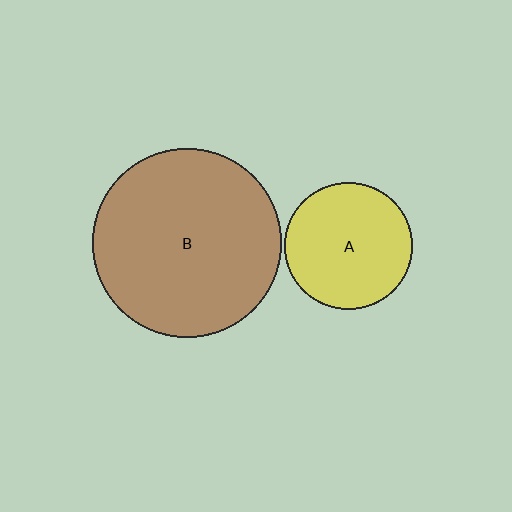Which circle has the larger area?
Circle B (brown).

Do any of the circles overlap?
No, none of the circles overlap.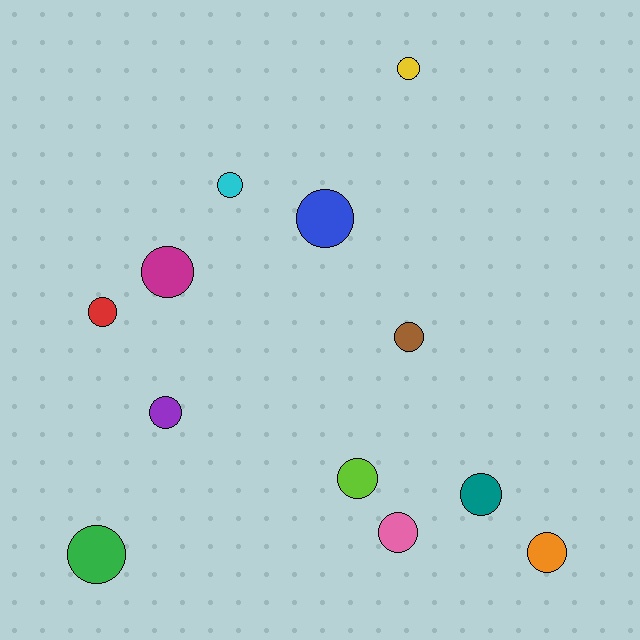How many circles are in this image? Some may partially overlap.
There are 12 circles.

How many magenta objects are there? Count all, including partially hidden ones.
There is 1 magenta object.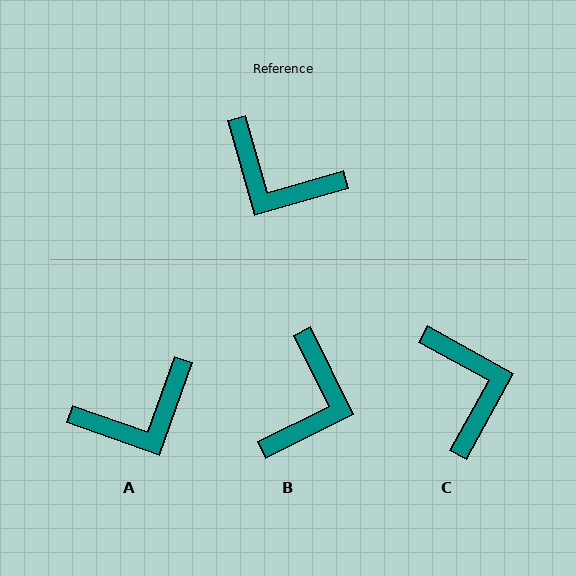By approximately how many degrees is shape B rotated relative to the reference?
Approximately 100 degrees counter-clockwise.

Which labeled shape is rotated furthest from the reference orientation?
C, about 135 degrees away.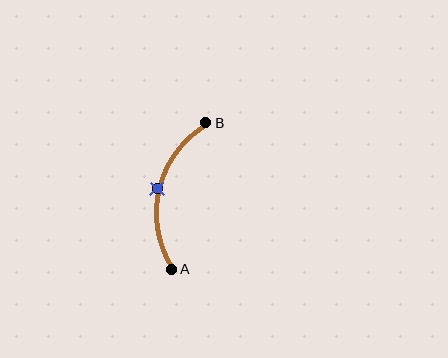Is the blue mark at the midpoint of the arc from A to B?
Yes. The blue mark lies on the arc at equal arc-length from both A and B — it is the arc midpoint.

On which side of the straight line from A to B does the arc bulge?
The arc bulges to the left of the straight line connecting A and B.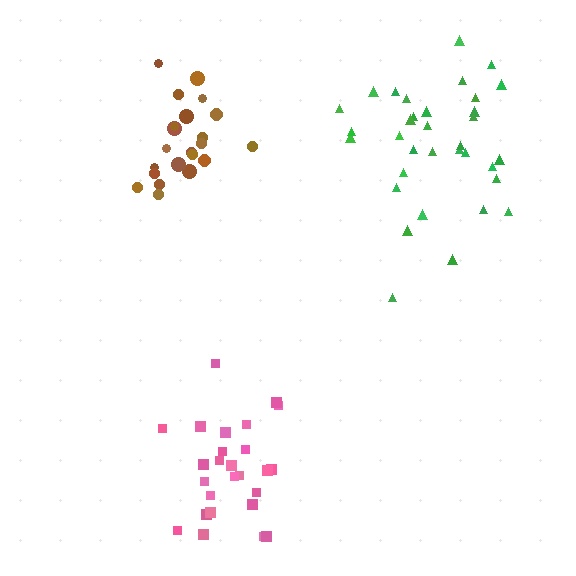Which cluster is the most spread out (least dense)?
Green.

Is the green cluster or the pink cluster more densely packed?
Pink.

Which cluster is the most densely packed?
Brown.